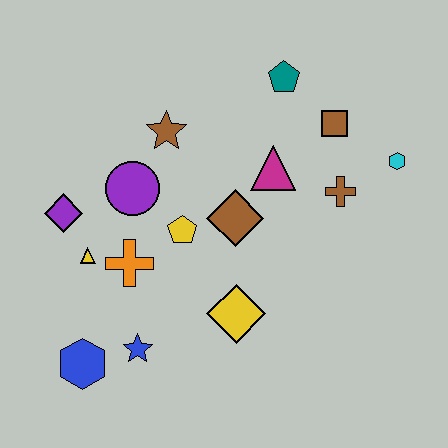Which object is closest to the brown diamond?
The yellow pentagon is closest to the brown diamond.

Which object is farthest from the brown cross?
The blue hexagon is farthest from the brown cross.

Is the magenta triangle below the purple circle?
No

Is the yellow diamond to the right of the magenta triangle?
No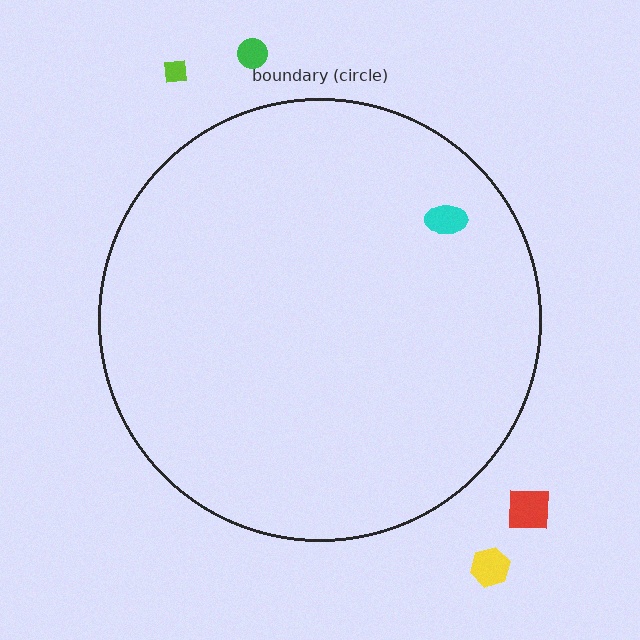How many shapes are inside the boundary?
1 inside, 4 outside.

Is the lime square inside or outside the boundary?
Outside.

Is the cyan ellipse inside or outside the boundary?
Inside.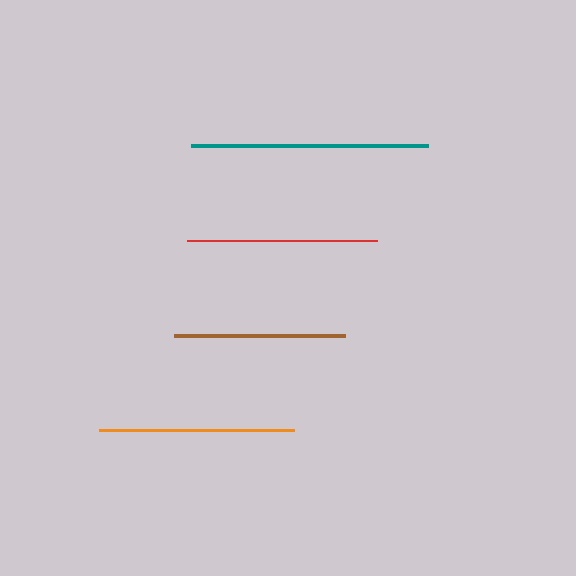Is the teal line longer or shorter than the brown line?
The teal line is longer than the brown line.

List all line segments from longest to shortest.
From longest to shortest: teal, orange, red, brown.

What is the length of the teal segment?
The teal segment is approximately 237 pixels long.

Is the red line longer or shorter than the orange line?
The orange line is longer than the red line.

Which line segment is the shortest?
The brown line is the shortest at approximately 171 pixels.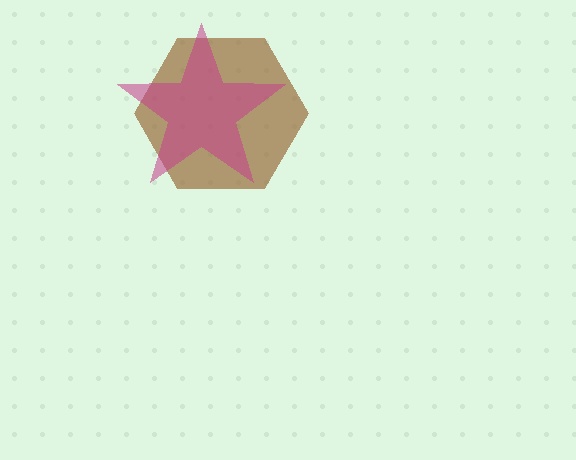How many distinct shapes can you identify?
There are 2 distinct shapes: a brown hexagon, a magenta star.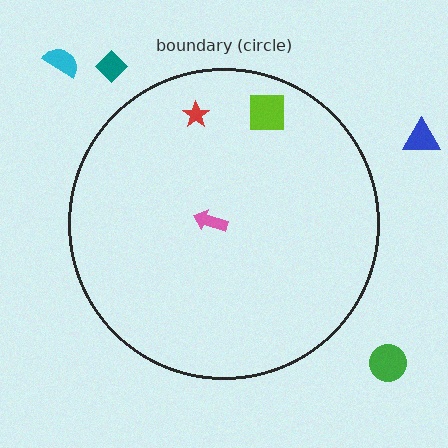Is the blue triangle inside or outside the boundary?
Outside.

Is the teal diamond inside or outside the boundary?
Outside.